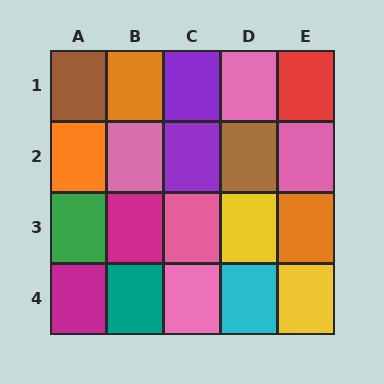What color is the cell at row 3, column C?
Pink.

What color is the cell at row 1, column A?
Brown.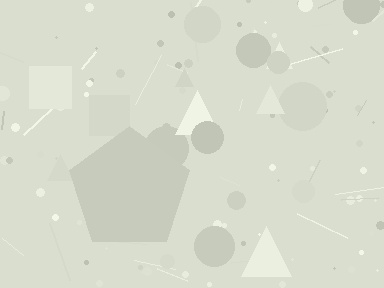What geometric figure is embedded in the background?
A pentagon is embedded in the background.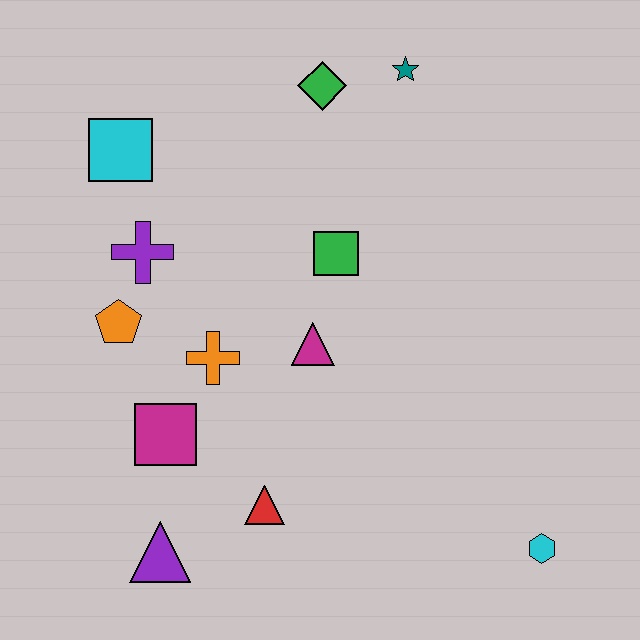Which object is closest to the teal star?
The green diamond is closest to the teal star.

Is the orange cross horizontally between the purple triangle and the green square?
Yes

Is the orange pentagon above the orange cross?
Yes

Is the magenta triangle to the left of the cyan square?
No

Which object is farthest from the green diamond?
The cyan hexagon is farthest from the green diamond.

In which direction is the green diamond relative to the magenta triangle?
The green diamond is above the magenta triangle.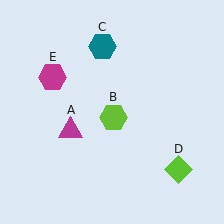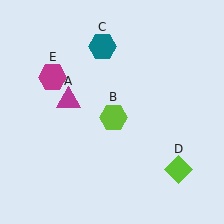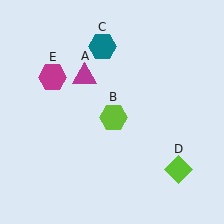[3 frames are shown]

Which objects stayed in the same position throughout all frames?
Lime hexagon (object B) and teal hexagon (object C) and lime diamond (object D) and magenta hexagon (object E) remained stationary.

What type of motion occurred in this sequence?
The magenta triangle (object A) rotated clockwise around the center of the scene.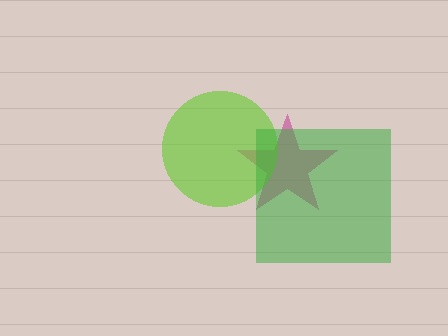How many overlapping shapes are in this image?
There are 3 overlapping shapes in the image.